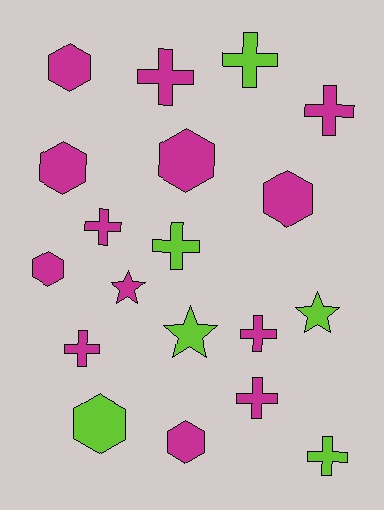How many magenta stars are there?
There is 1 magenta star.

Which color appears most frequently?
Magenta, with 13 objects.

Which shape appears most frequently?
Cross, with 9 objects.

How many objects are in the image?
There are 19 objects.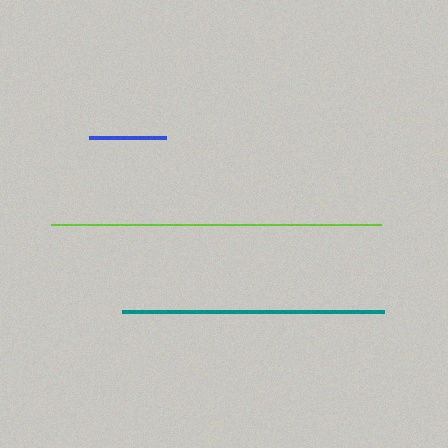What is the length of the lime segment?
The lime segment is approximately 330 pixels long.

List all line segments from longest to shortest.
From longest to shortest: lime, teal, blue.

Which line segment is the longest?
The lime line is the longest at approximately 330 pixels.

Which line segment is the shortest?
The blue line is the shortest at approximately 77 pixels.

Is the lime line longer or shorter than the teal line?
The lime line is longer than the teal line.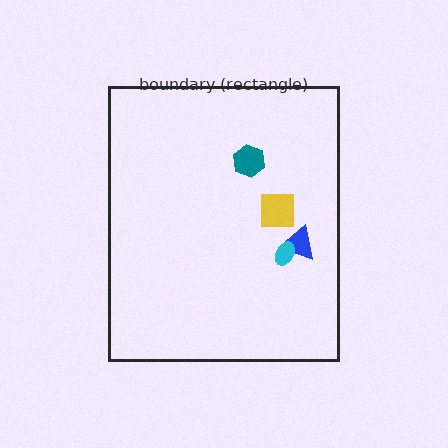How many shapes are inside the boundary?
4 inside, 0 outside.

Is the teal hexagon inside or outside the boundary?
Inside.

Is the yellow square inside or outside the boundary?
Inside.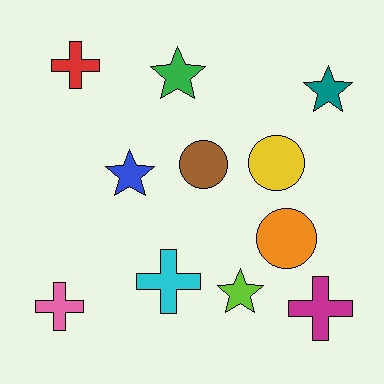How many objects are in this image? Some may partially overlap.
There are 11 objects.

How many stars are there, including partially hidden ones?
There are 4 stars.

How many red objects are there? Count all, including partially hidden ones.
There is 1 red object.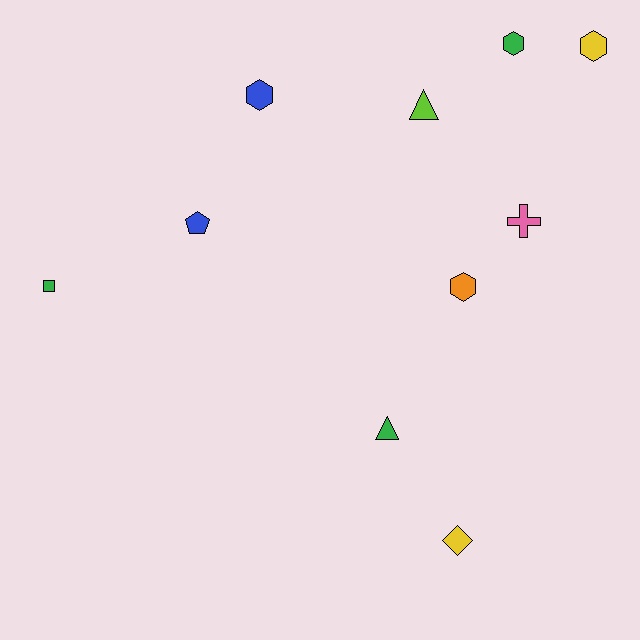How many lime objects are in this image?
There is 1 lime object.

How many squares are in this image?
There is 1 square.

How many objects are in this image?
There are 10 objects.